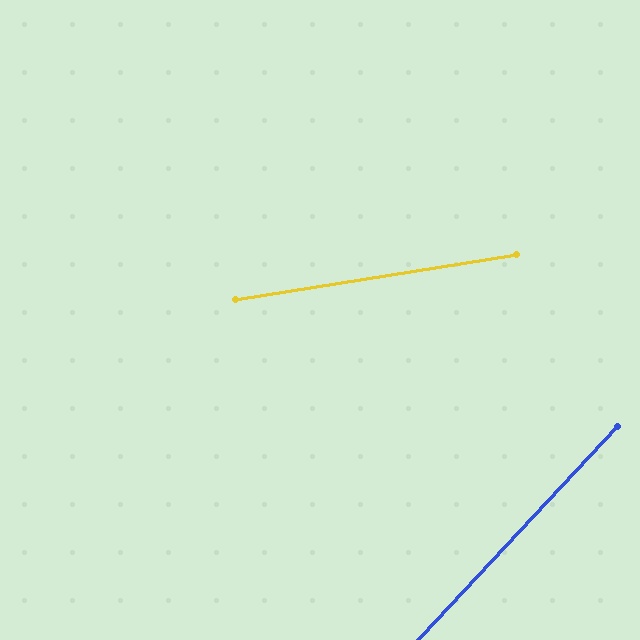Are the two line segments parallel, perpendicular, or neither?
Neither parallel nor perpendicular — they differ by about 38°.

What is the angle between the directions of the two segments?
Approximately 38 degrees.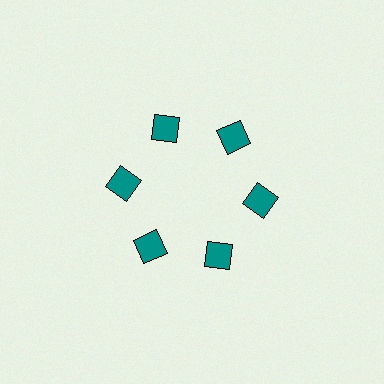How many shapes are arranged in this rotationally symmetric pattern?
There are 6 shapes, arranged in 6 groups of 1.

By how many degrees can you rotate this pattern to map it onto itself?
The pattern maps onto itself every 60 degrees of rotation.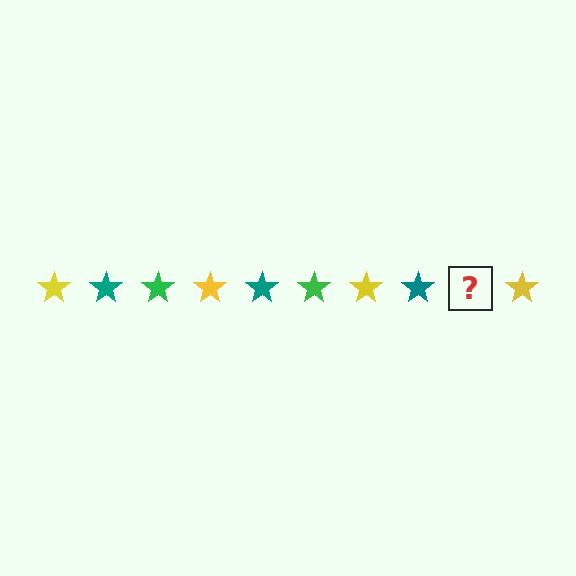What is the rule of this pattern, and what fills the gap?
The rule is that the pattern cycles through yellow, teal, green stars. The gap should be filled with a green star.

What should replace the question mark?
The question mark should be replaced with a green star.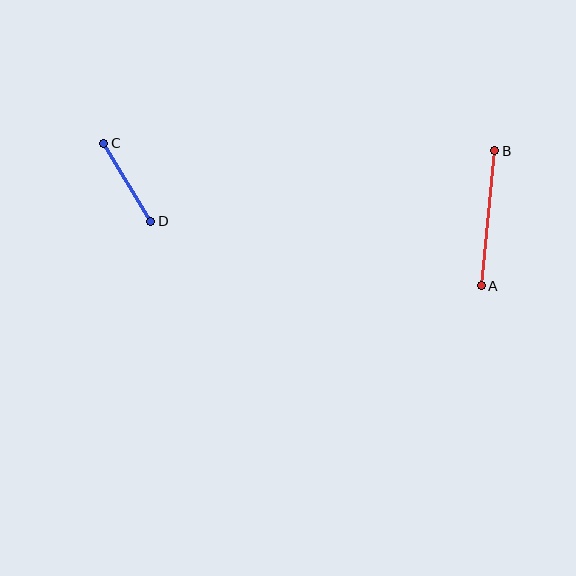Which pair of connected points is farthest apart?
Points A and B are farthest apart.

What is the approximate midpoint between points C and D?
The midpoint is at approximately (127, 182) pixels.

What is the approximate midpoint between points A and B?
The midpoint is at approximately (488, 218) pixels.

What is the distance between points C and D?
The distance is approximately 91 pixels.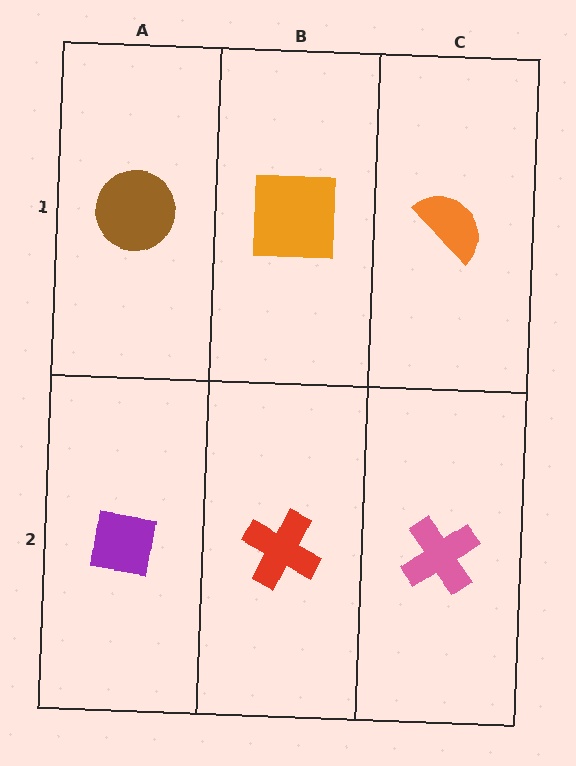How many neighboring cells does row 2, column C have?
2.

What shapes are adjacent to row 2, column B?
An orange square (row 1, column B), a purple square (row 2, column A), a pink cross (row 2, column C).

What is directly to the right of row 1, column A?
An orange square.